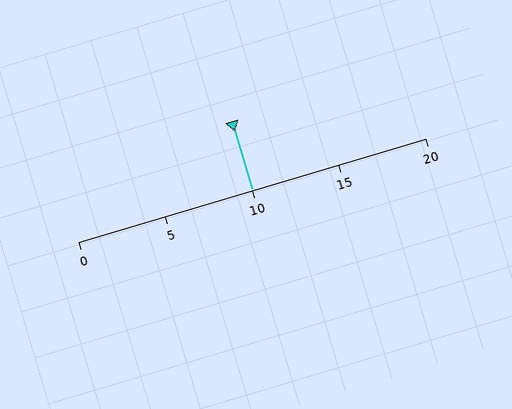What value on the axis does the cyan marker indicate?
The marker indicates approximately 10.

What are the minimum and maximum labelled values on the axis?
The axis runs from 0 to 20.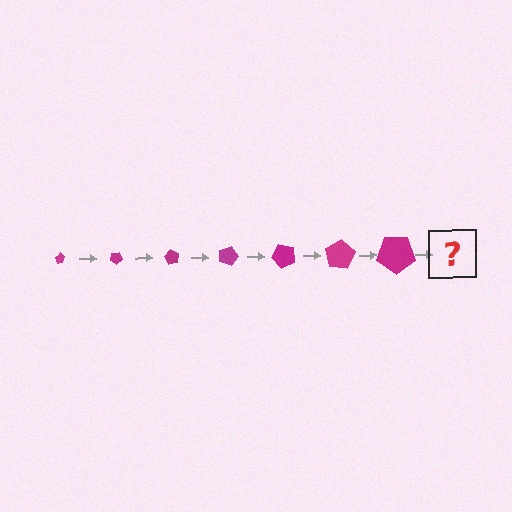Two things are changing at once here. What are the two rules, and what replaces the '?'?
The two rules are that the pentagon grows larger each step and it rotates 30 degrees each step. The '?' should be a pentagon, larger than the previous one and rotated 210 degrees from the start.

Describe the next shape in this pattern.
It should be a pentagon, larger than the previous one and rotated 210 degrees from the start.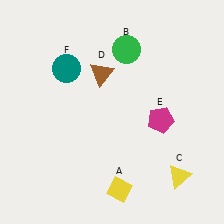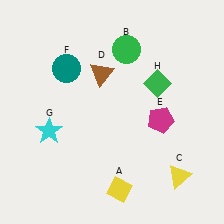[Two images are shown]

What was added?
A cyan star (G), a green diamond (H) were added in Image 2.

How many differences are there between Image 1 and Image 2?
There are 2 differences between the two images.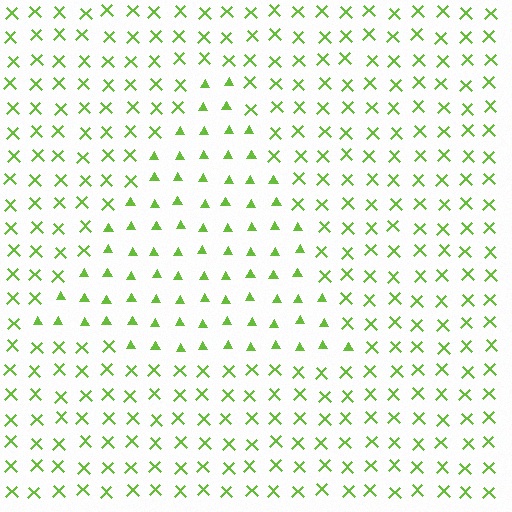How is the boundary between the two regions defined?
The boundary is defined by a change in element shape: triangles inside vs. X marks outside. All elements share the same color and spacing.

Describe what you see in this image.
The image is filled with small lime elements arranged in a uniform grid. A triangle-shaped region contains triangles, while the surrounding area contains X marks. The boundary is defined purely by the change in element shape.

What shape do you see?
I see a triangle.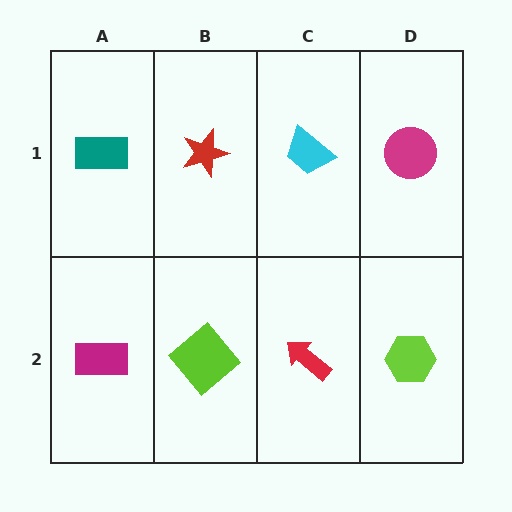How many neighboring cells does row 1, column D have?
2.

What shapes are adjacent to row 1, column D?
A lime hexagon (row 2, column D), a cyan trapezoid (row 1, column C).